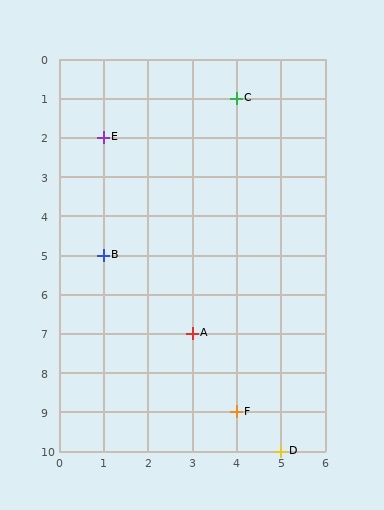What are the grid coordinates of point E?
Point E is at grid coordinates (1, 2).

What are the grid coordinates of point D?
Point D is at grid coordinates (5, 10).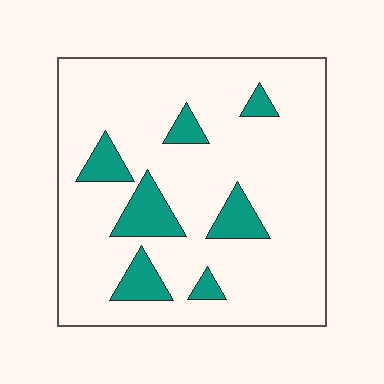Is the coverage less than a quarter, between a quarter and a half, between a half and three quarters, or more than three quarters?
Less than a quarter.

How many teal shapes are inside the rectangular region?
7.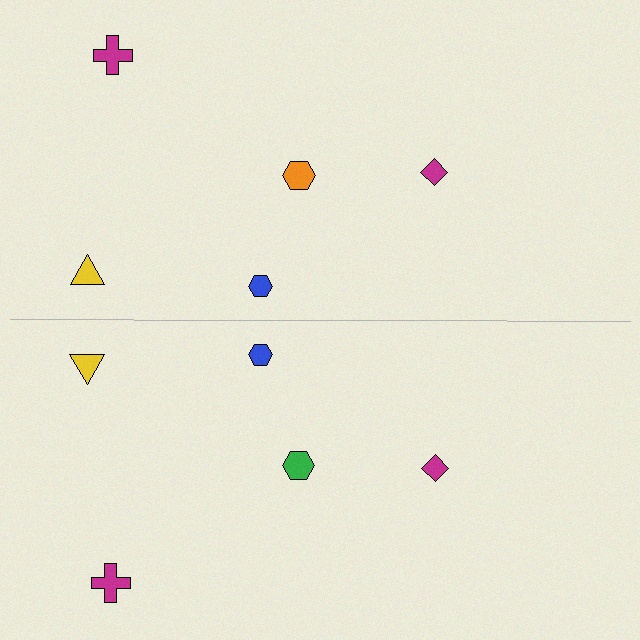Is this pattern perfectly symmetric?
No, the pattern is not perfectly symmetric. The green hexagon on the bottom side breaks the symmetry — its mirror counterpart is orange.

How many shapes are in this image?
There are 10 shapes in this image.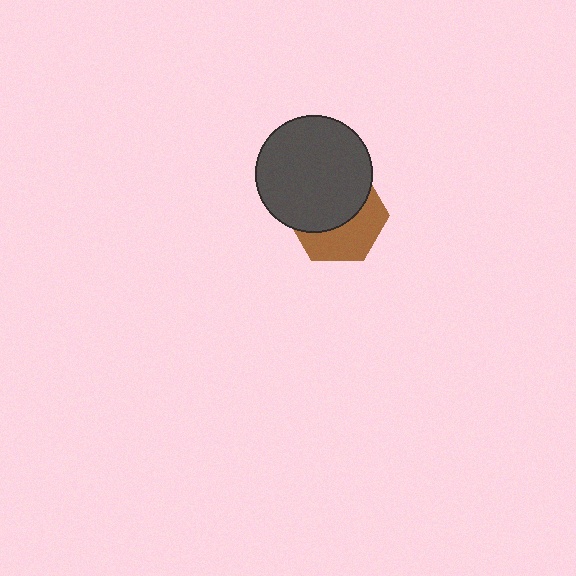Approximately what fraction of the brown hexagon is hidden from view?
Roughly 56% of the brown hexagon is hidden behind the dark gray circle.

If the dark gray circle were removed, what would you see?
You would see the complete brown hexagon.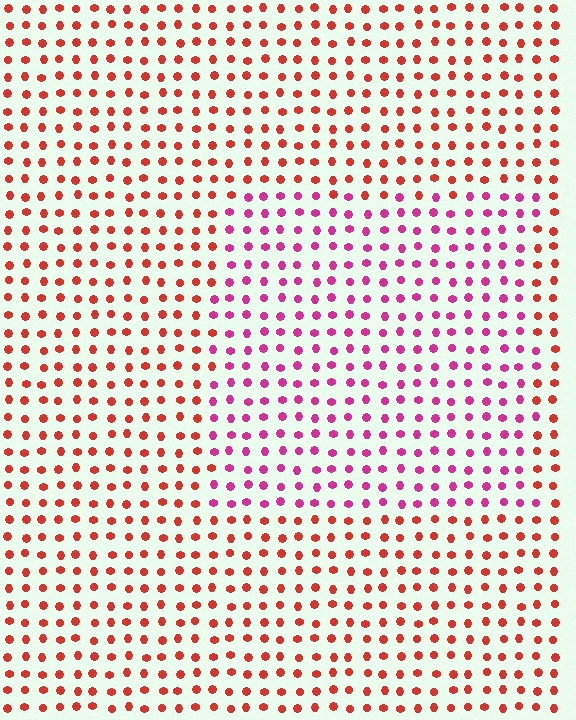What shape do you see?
I see a rectangle.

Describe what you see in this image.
The image is filled with small red elements in a uniform arrangement. A rectangle-shaped region is visible where the elements are tinted to a slightly different hue, forming a subtle color boundary.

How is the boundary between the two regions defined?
The boundary is defined purely by a slight shift in hue (about 40 degrees). Spacing, size, and orientation are identical on both sides.